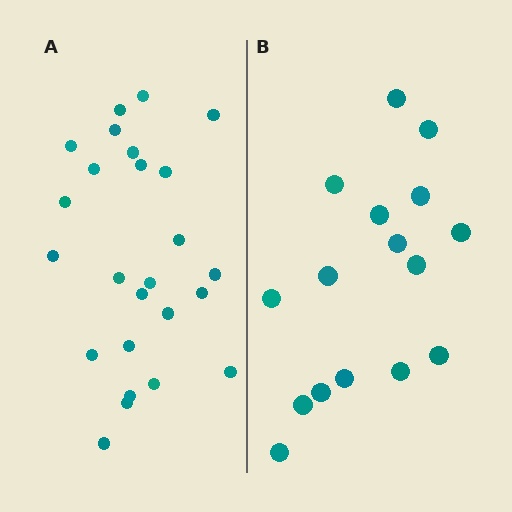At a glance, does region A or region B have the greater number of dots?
Region A (the left region) has more dots.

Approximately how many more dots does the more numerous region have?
Region A has roughly 8 or so more dots than region B.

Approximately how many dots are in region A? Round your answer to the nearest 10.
About 20 dots. (The exact count is 25, which rounds to 20.)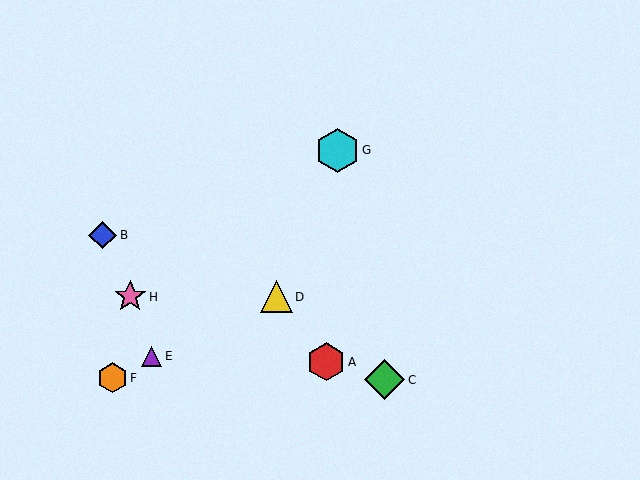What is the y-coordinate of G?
Object G is at y≈150.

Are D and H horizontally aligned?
Yes, both are at y≈297.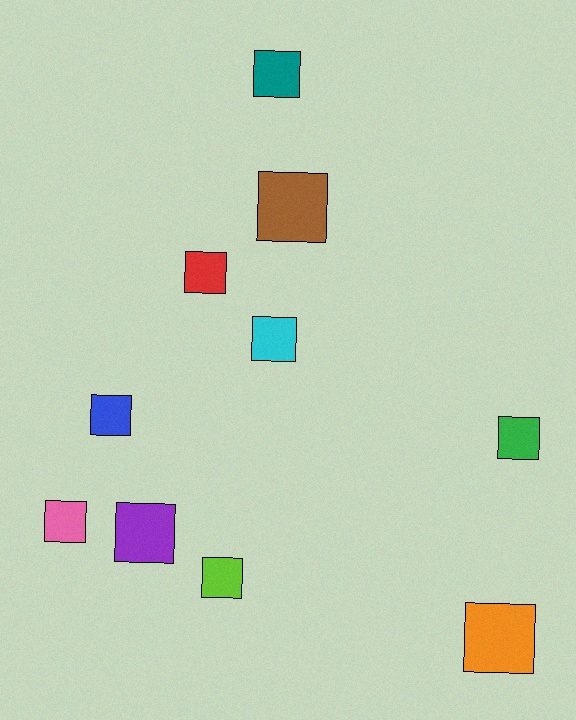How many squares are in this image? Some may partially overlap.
There are 10 squares.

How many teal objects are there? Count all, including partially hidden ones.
There is 1 teal object.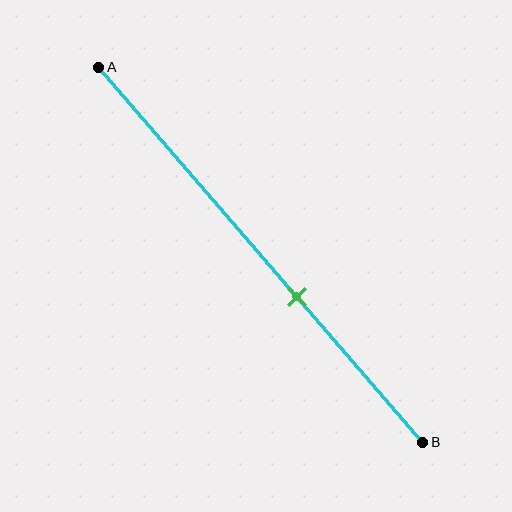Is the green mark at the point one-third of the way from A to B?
No, the mark is at about 60% from A, not at the 33% one-third point.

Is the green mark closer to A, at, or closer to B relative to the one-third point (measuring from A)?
The green mark is closer to point B than the one-third point of segment AB.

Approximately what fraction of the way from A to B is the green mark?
The green mark is approximately 60% of the way from A to B.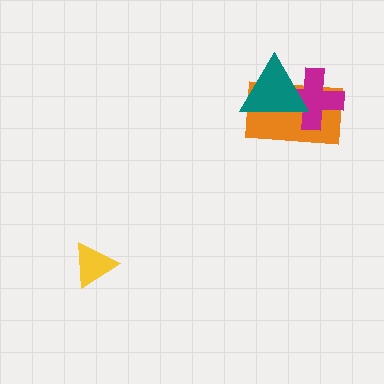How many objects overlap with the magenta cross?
2 objects overlap with the magenta cross.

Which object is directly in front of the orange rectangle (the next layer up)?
The magenta cross is directly in front of the orange rectangle.